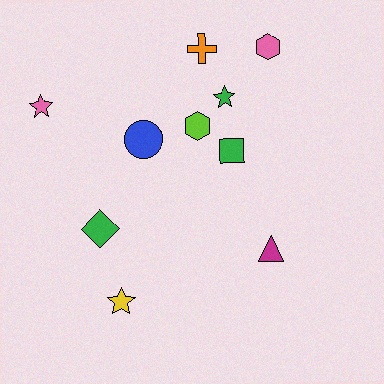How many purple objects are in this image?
There are no purple objects.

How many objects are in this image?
There are 10 objects.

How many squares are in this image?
There is 1 square.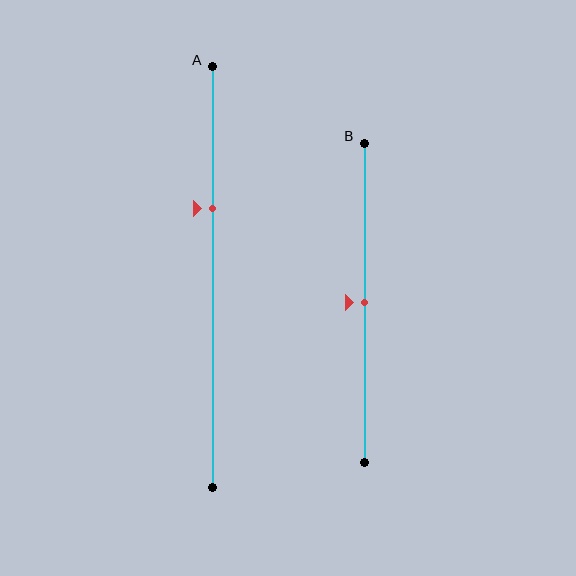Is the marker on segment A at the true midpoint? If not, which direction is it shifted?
No, the marker on segment A is shifted upward by about 16% of the segment length.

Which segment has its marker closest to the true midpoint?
Segment B has its marker closest to the true midpoint.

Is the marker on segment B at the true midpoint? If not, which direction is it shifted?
Yes, the marker on segment B is at the true midpoint.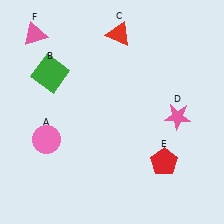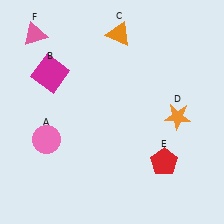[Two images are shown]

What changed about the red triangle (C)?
In Image 1, C is red. In Image 2, it changed to orange.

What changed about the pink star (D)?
In Image 1, D is pink. In Image 2, it changed to orange.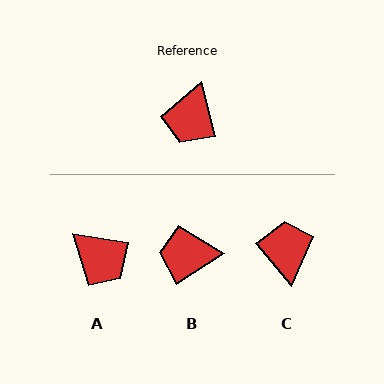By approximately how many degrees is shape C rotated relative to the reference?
Approximately 154 degrees clockwise.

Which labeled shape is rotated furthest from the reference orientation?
C, about 154 degrees away.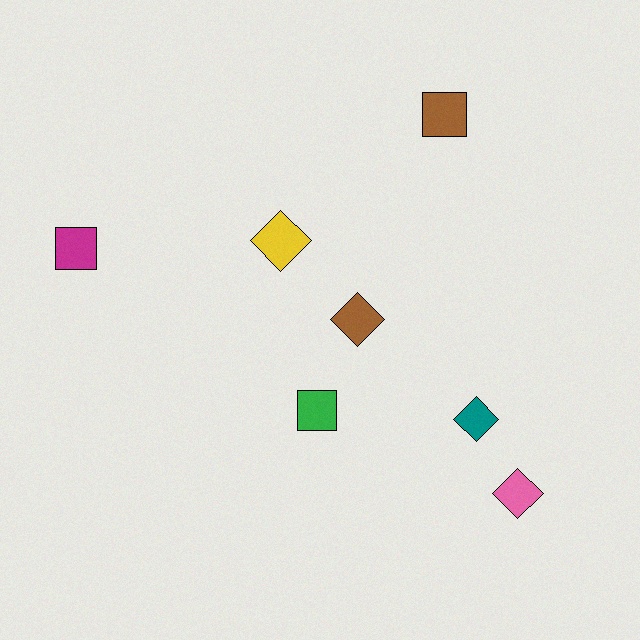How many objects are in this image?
There are 7 objects.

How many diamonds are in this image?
There are 4 diamonds.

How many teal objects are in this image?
There is 1 teal object.